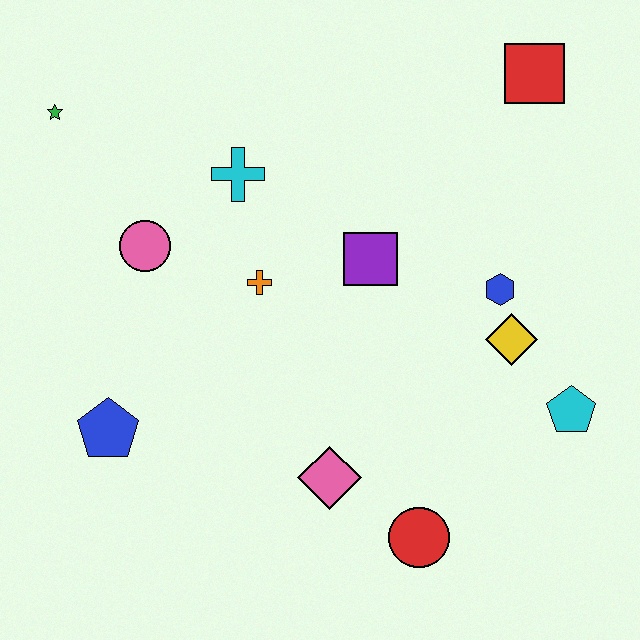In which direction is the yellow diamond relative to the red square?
The yellow diamond is below the red square.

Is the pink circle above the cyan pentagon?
Yes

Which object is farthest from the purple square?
The green star is farthest from the purple square.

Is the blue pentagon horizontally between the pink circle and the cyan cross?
No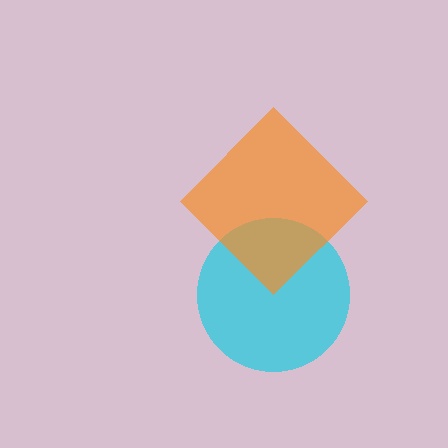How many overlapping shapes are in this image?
There are 2 overlapping shapes in the image.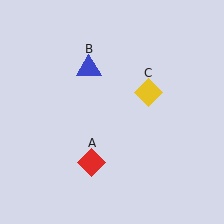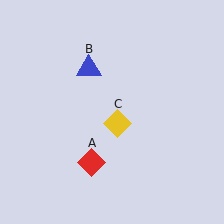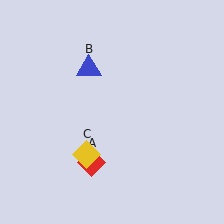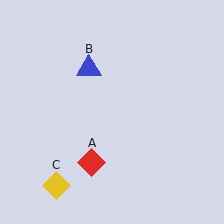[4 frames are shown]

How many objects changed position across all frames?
1 object changed position: yellow diamond (object C).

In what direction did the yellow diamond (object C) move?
The yellow diamond (object C) moved down and to the left.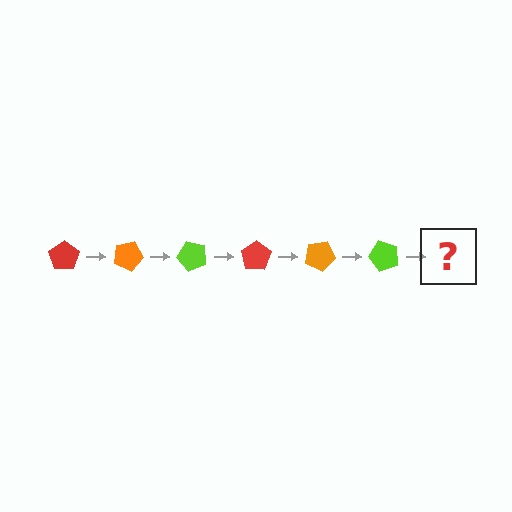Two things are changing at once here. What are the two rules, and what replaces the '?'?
The two rules are that it rotates 25 degrees each step and the color cycles through red, orange, and lime. The '?' should be a red pentagon, rotated 150 degrees from the start.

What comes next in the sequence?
The next element should be a red pentagon, rotated 150 degrees from the start.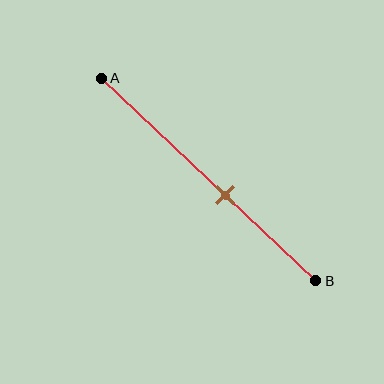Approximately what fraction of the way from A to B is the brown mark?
The brown mark is approximately 60% of the way from A to B.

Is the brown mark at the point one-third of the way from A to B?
No, the mark is at about 60% from A, not at the 33% one-third point.